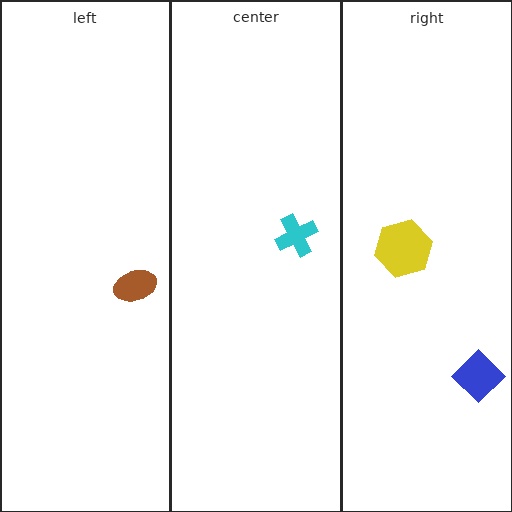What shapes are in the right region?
The yellow hexagon, the blue diamond.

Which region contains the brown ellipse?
The left region.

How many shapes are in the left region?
1.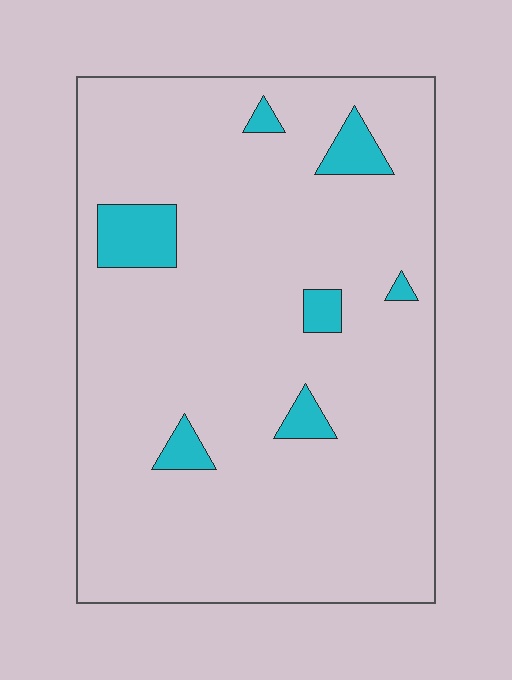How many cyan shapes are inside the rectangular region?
7.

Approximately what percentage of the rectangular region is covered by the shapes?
Approximately 10%.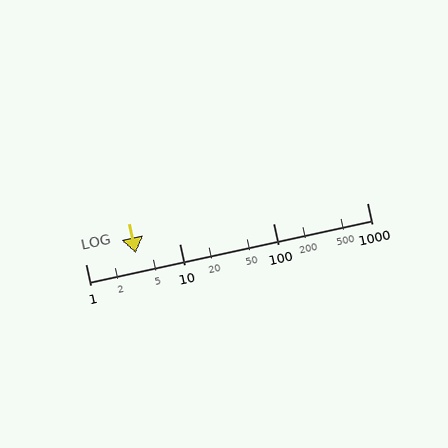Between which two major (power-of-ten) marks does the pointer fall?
The pointer is between 1 and 10.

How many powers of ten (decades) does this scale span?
The scale spans 3 decades, from 1 to 1000.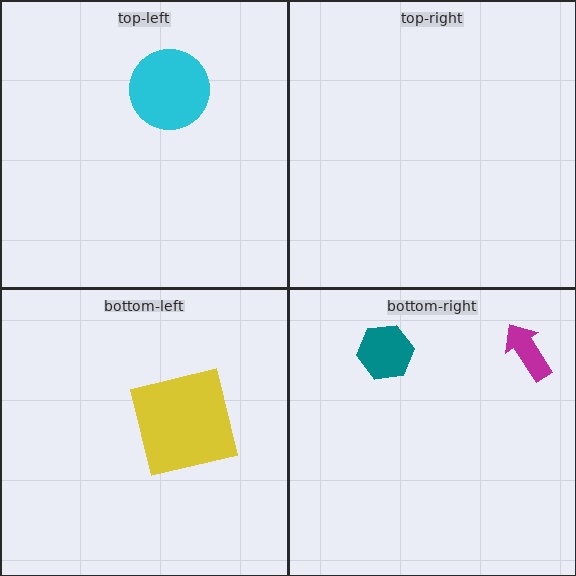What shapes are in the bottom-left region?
The yellow square.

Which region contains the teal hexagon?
The bottom-right region.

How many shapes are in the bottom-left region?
1.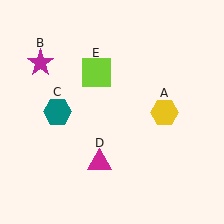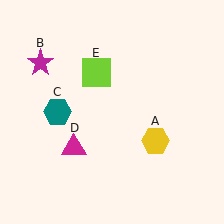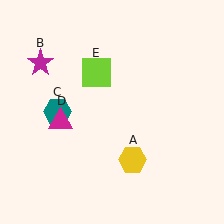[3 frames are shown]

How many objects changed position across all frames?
2 objects changed position: yellow hexagon (object A), magenta triangle (object D).